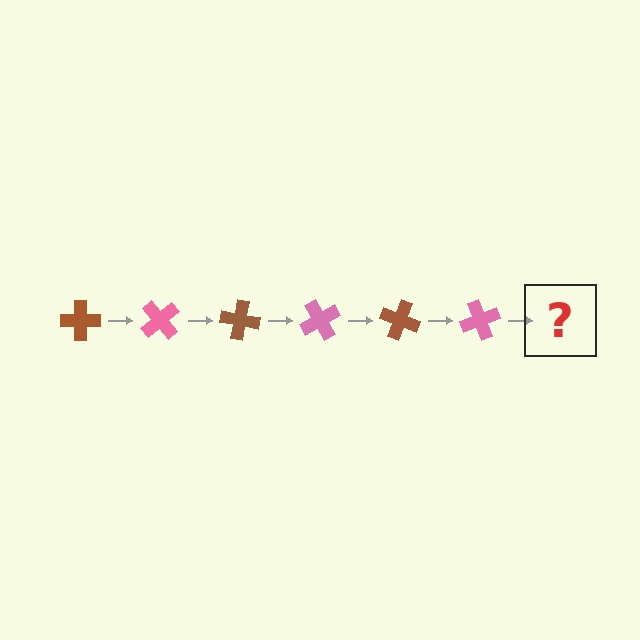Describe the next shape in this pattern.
It should be a brown cross, rotated 300 degrees from the start.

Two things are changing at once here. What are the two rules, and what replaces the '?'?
The two rules are that it rotates 50 degrees each step and the color cycles through brown and pink. The '?' should be a brown cross, rotated 300 degrees from the start.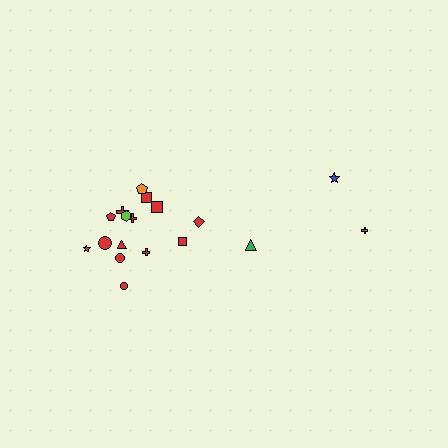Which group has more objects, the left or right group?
The left group.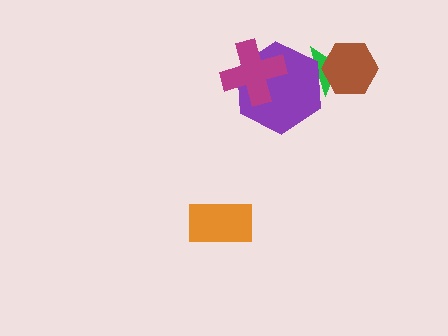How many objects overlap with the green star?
2 objects overlap with the green star.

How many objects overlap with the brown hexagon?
1 object overlaps with the brown hexagon.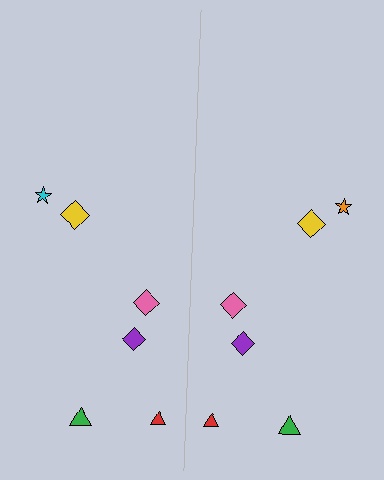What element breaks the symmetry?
The orange star on the right side breaks the symmetry — its mirror counterpart is cyan.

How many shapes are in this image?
There are 12 shapes in this image.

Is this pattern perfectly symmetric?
No, the pattern is not perfectly symmetric. The orange star on the right side breaks the symmetry — its mirror counterpart is cyan.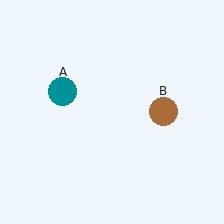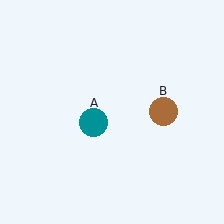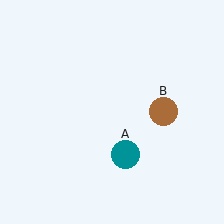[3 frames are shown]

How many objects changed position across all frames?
1 object changed position: teal circle (object A).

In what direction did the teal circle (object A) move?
The teal circle (object A) moved down and to the right.